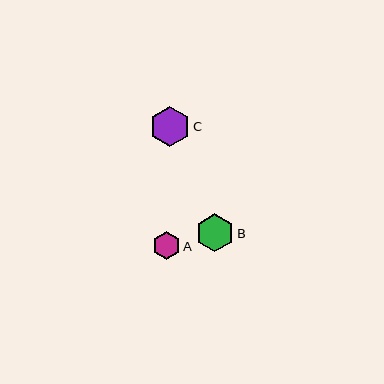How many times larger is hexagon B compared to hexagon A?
Hexagon B is approximately 1.3 times the size of hexagon A.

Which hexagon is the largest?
Hexagon C is the largest with a size of approximately 40 pixels.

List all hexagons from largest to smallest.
From largest to smallest: C, B, A.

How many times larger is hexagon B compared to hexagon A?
Hexagon B is approximately 1.3 times the size of hexagon A.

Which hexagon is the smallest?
Hexagon A is the smallest with a size of approximately 28 pixels.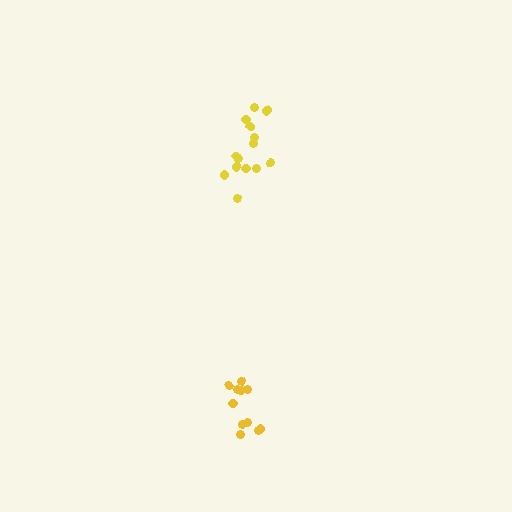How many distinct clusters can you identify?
There are 2 distinct clusters.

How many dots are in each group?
Group 1: 11 dots, Group 2: 14 dots (25 total).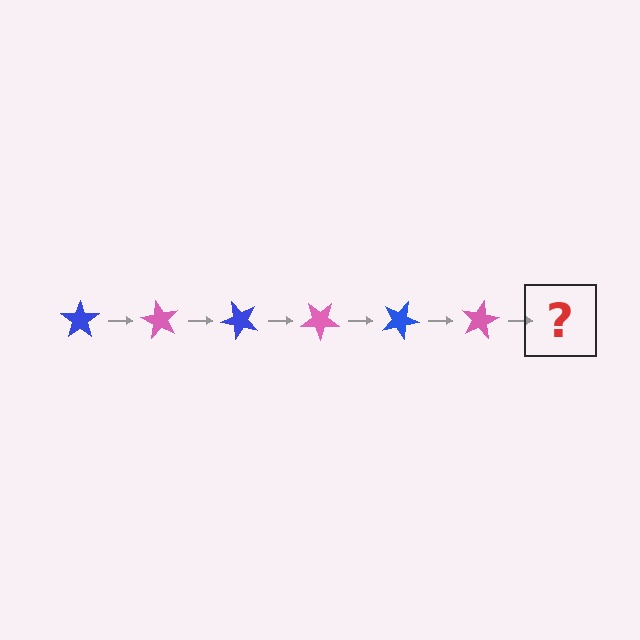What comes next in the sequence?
The next element should be a blue star, rotated 360 degrees from the start.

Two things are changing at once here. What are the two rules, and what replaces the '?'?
The two rules are that it rotates 60 degrees each step and the color cycles through blue and pink. The '?' should be a blue star, rotated 360 degrees from the start.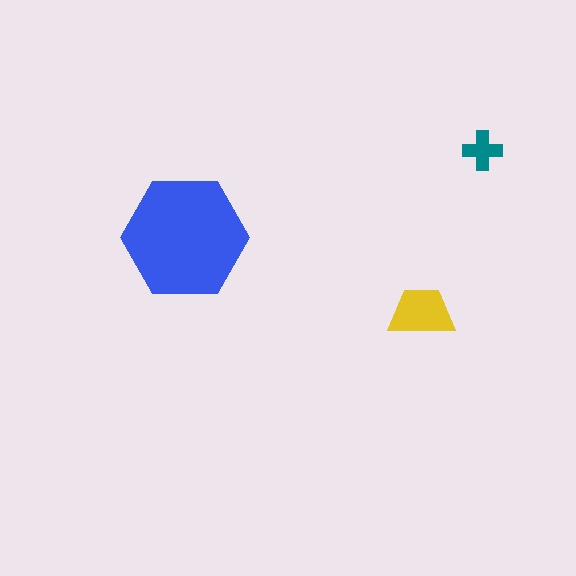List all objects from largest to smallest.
The blue hexagon, the yellow trapezoid, the teal cross.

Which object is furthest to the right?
The teal cross is rightmost.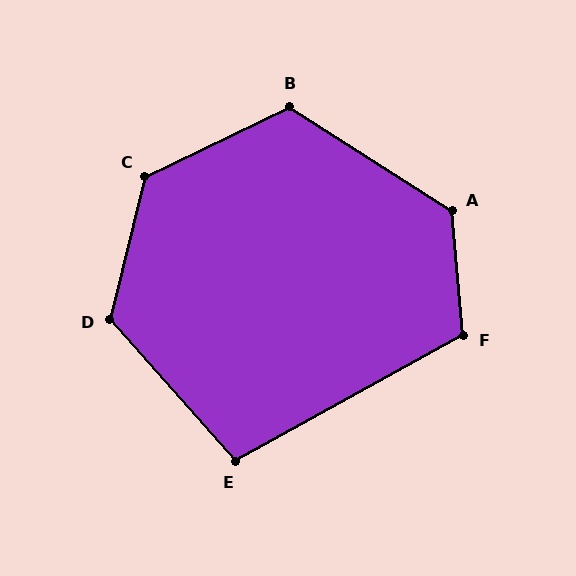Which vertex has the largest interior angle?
C, at approximately 130 degrees.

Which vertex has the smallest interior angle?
E, at approximately 102 degrees.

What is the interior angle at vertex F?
Approximately 114 degrees (obtuse).